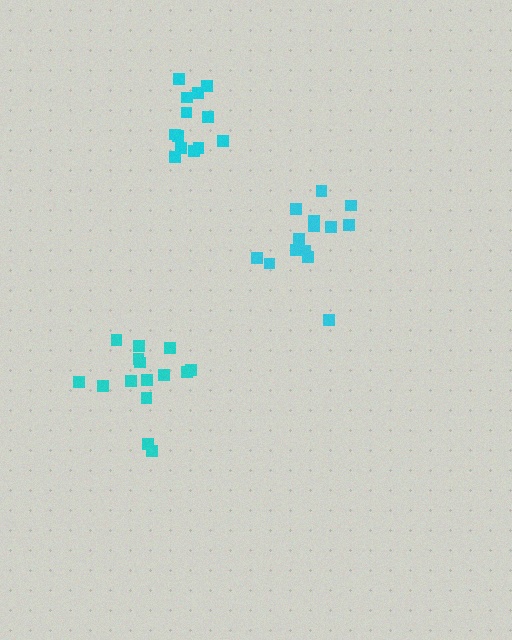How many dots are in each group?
Group 1: 14 dots, Group 2: 15 dots, Group 3: 13 dots (42 total).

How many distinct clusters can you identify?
There are 3 distinct clusters.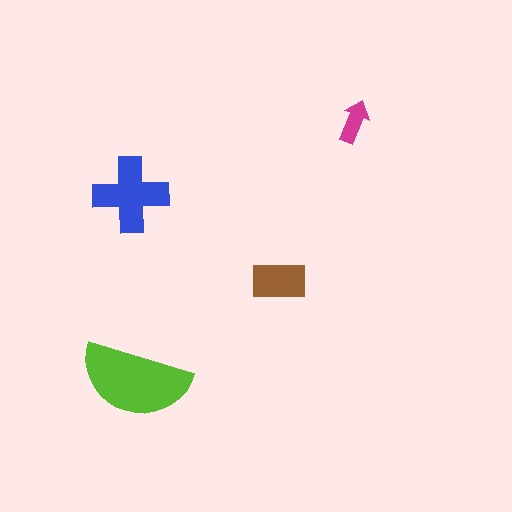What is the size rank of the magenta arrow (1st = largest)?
4th.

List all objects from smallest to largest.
The magenta arrow, the brown rectangle, the blue cross, the lime semicircle.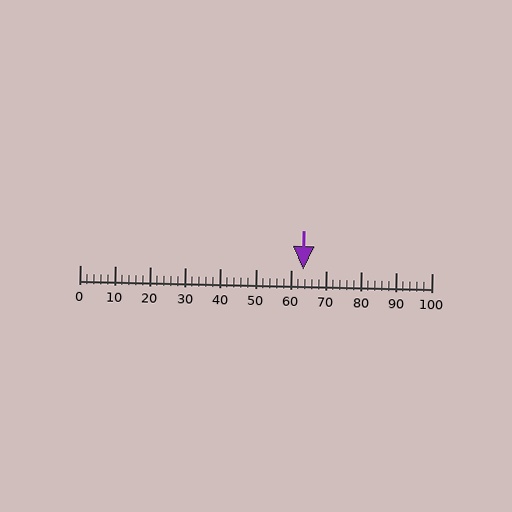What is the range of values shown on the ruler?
The ruler shows values from 0 to 100.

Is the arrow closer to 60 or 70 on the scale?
The arrow is closer to 60.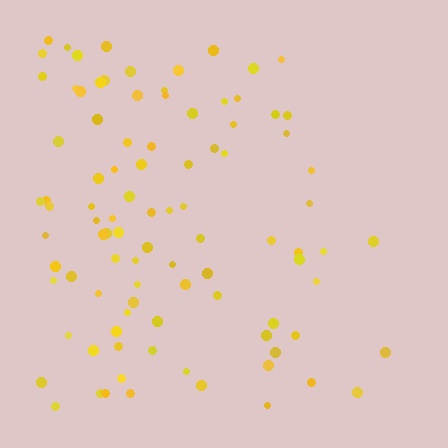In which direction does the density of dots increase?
From right to left, with the left side densest.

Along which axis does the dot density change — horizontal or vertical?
Horizontal.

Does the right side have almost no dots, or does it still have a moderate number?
Still a moderate number, just noticeably fewer than the left.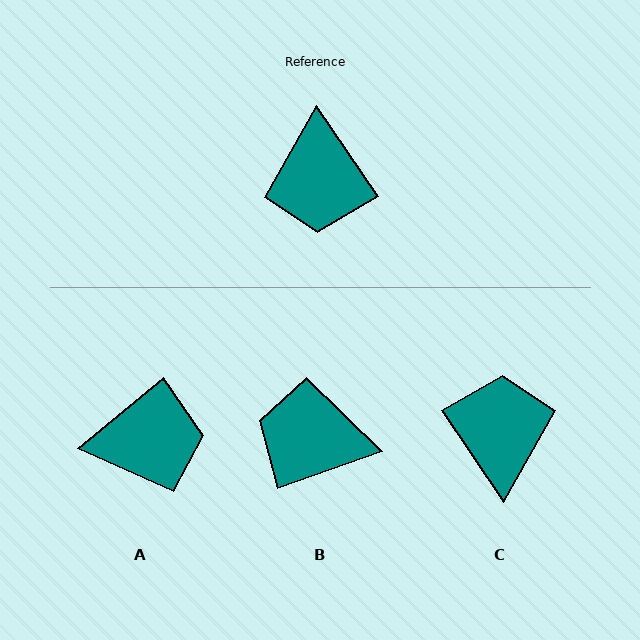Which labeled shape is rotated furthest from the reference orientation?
C, about 180 degrees away.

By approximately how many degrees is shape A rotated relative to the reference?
Approximately 95 degrees counter-clockwise.